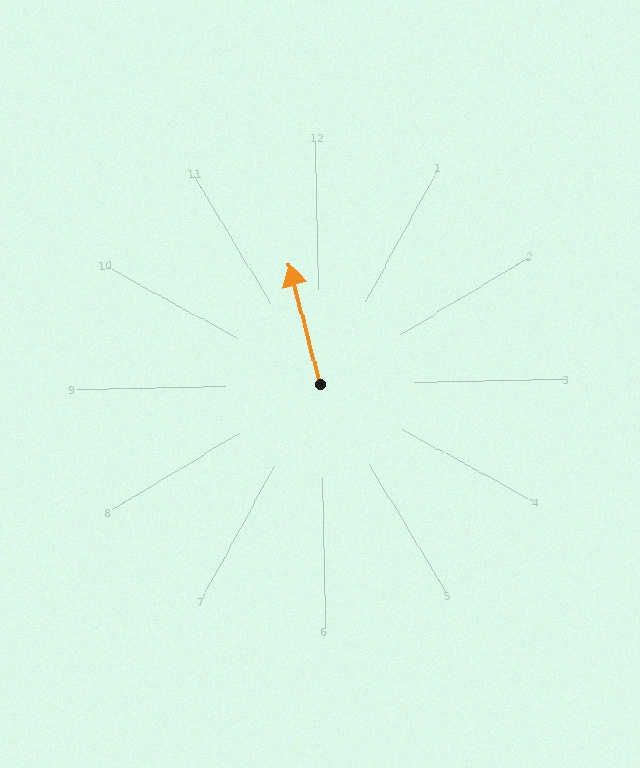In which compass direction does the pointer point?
North.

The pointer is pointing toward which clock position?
Roughly 12 o'clock.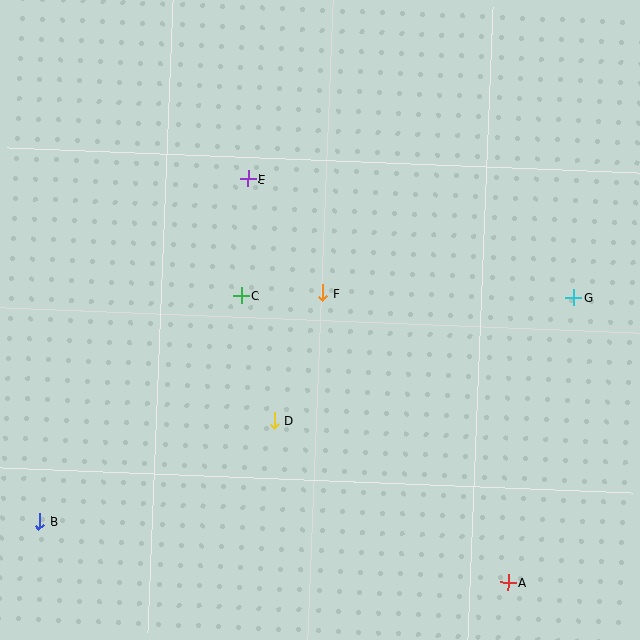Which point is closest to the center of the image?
Point F at (323, 293) is closest to the center.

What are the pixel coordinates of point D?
Point D is at (274, 420).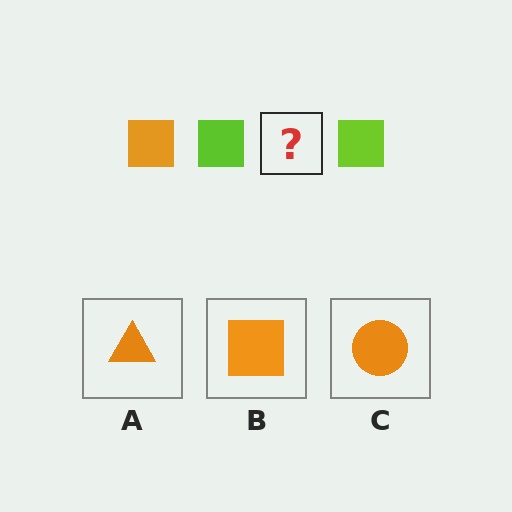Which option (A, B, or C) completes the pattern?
B.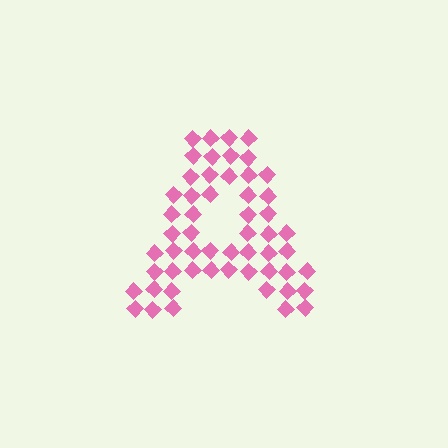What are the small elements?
The small elements are diamonds.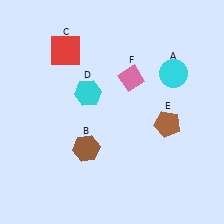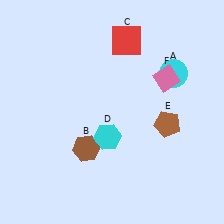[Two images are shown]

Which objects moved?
The objects that moved are: the red square (C), the cyan hexagon (D), the pink diamond (F).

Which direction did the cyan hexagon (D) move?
The cyan hexagon (D) moved down.